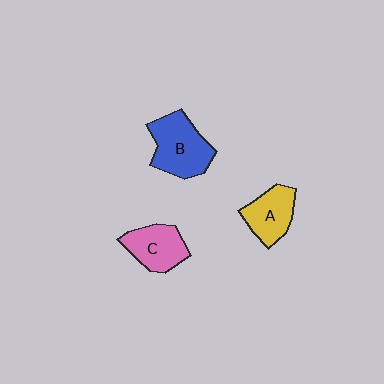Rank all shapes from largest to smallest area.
From largest to smallest: B (blue), C (pink), A (yellow).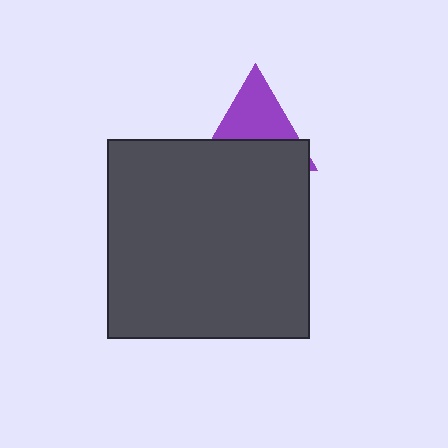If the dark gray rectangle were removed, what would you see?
You would see the complete purple triangle.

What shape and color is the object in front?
The object in front is a dark gray rectangle.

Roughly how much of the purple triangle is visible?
About half of it is visible (roughly 51%).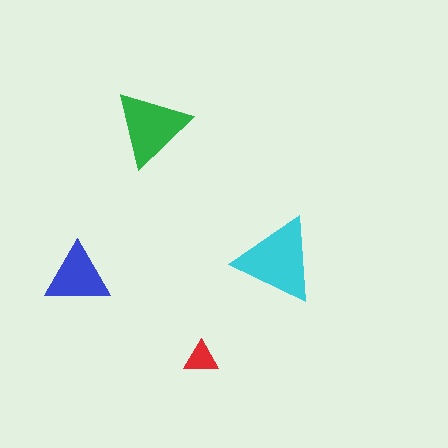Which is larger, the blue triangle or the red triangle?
The blue one.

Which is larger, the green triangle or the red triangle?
The green one.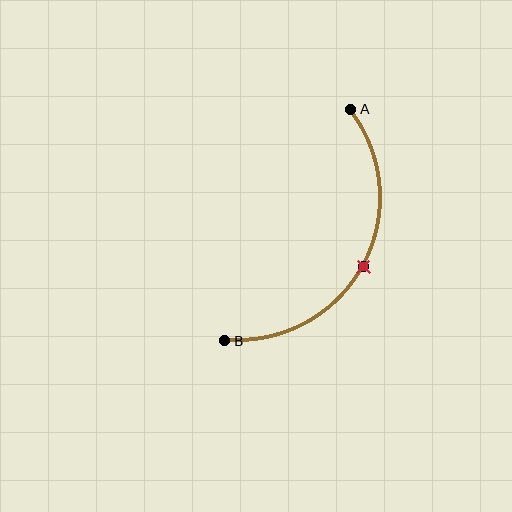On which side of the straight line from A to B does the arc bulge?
The arc bulges to the right of the straight line connecting A and B.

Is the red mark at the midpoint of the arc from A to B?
Yes. The red mark lies on the arc at equal arc-length from both A and B — it is the arc midpoint.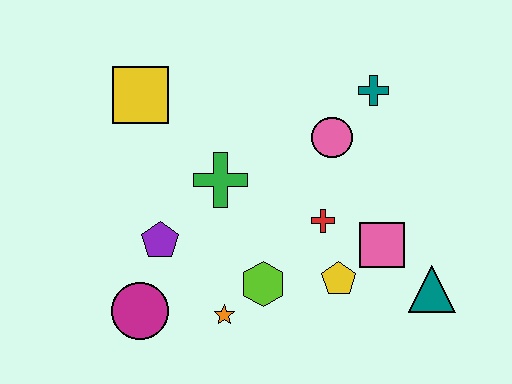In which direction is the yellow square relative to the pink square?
The yellow square is to the left of the pink square.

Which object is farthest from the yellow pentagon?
The yellow square is farthest from the yellow pentagon.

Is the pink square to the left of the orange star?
No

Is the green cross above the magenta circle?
Yes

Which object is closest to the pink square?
The yellow pentagon is closest to the pink square.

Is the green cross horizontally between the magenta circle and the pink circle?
Yes